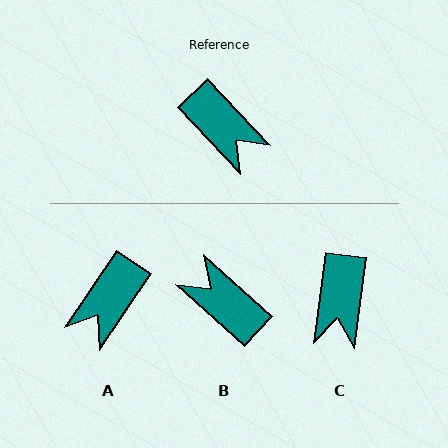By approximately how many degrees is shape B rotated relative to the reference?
Approximately 176 degrees clockwise.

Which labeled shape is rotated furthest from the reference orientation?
B, about 176 degrees away.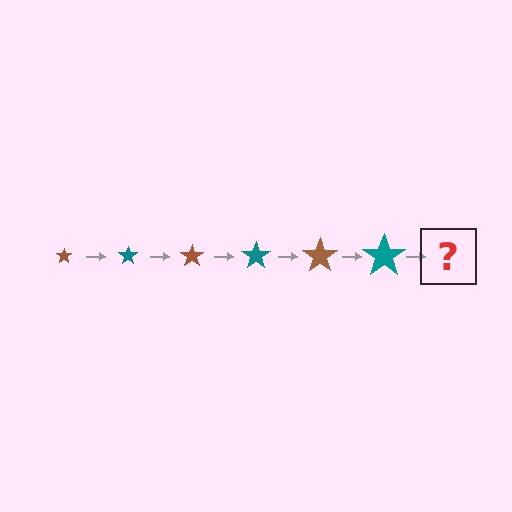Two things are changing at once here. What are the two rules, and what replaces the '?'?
The two rules are that the star grows larger each step and the color cycles through brown and teal. The '?' should be a brown star, larger than the previous one.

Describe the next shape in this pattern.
It should be a brown star, larger than the previous one.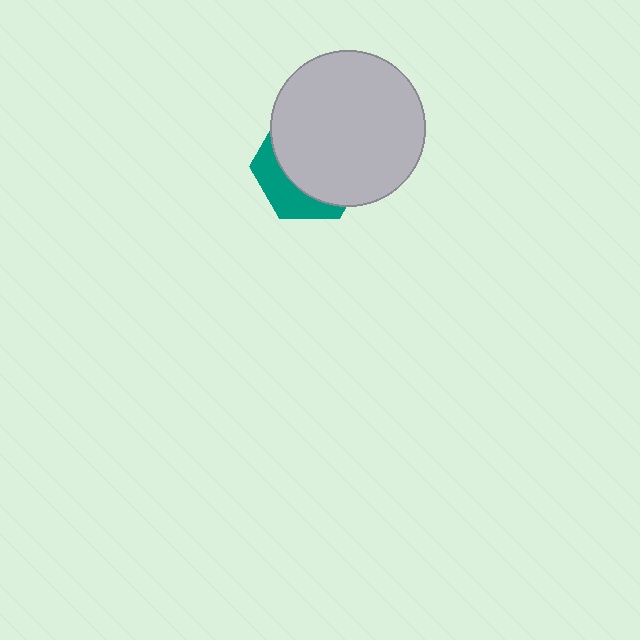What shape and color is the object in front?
The object in front is a light gray circle.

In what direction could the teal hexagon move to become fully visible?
The teal hexagon could move toward the lower-left. That would shift it out from behind the light gray circle entirely.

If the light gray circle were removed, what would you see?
You would see the complete teal hexagon.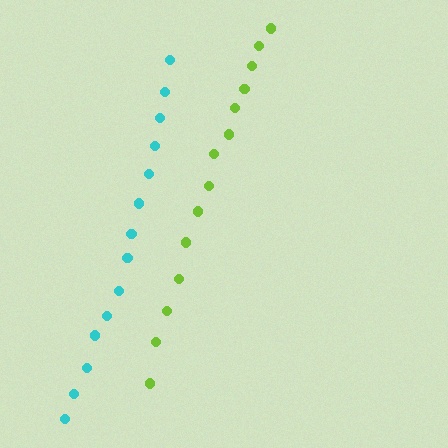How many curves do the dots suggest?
There are 2 distinct paths.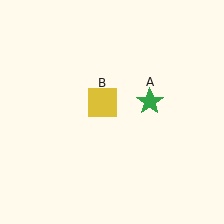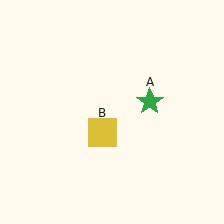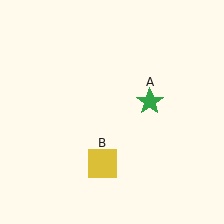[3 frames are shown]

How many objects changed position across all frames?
1 object changed position: yellow square (object B).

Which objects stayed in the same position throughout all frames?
Green star (object A) remained stationary.